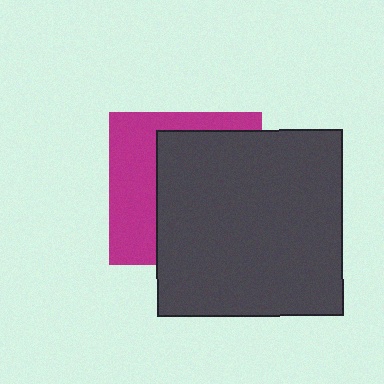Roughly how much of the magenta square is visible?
A small part of it is visible (roughly 38%).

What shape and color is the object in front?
The object in front is a dark gray square.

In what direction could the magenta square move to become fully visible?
The magenta square could move left. That would shift it out from behind the dark gray square entirely.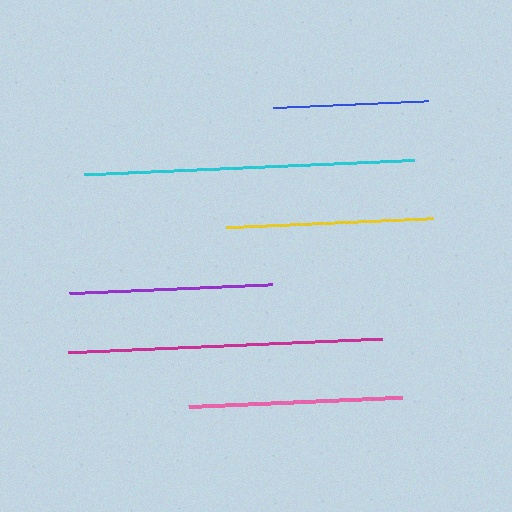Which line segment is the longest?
The cyan line is the longest at approximately 330 pixels.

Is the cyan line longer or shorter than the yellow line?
The cyan line is longer than the yellow line.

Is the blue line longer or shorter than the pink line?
The pink line is longer than the blue line.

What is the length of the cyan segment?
The cyan segment is approximately 330 pixels long.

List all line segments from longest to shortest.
From longest to shortest: cyan, magenta, pink, yellow, purple, blue.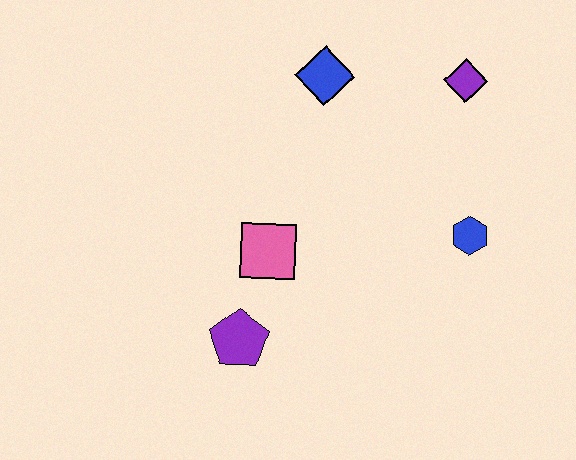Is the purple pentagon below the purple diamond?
Yes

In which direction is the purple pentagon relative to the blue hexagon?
The purple pentagon is to the left of the blue hexagon.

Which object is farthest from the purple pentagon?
The purple diamond is farthest from the purple pentagon.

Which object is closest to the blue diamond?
The purple diamond is closest to the blue diamond.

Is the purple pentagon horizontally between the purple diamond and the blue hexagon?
No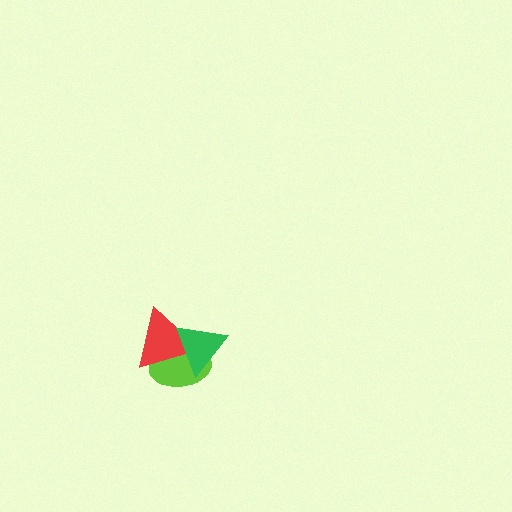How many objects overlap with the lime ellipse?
2 objects overlap with the lime ellipse.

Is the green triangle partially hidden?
No, no other shape covers it.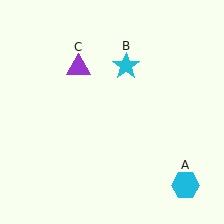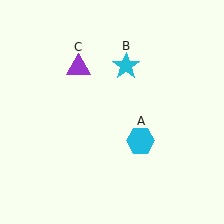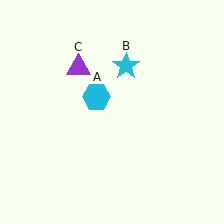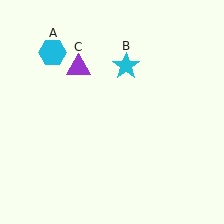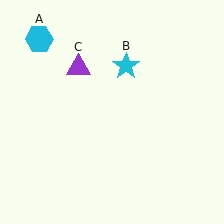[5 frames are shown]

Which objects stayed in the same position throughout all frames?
Cyan star (object B) and purple triangle (object C) remained stationary.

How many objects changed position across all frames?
1 object changed position: cyan hexagon (object A).